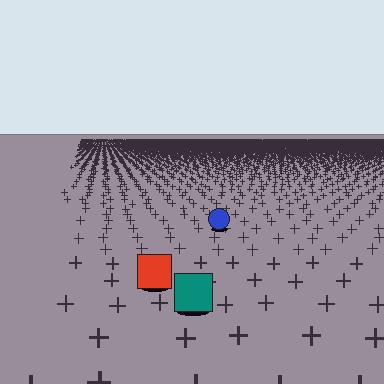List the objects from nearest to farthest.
From nearest to farthest: the teal square, the red square, the blue circle.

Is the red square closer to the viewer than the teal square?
No. The teal square is closer — you can tell from the texture gradient: the ground texture is coarser near it.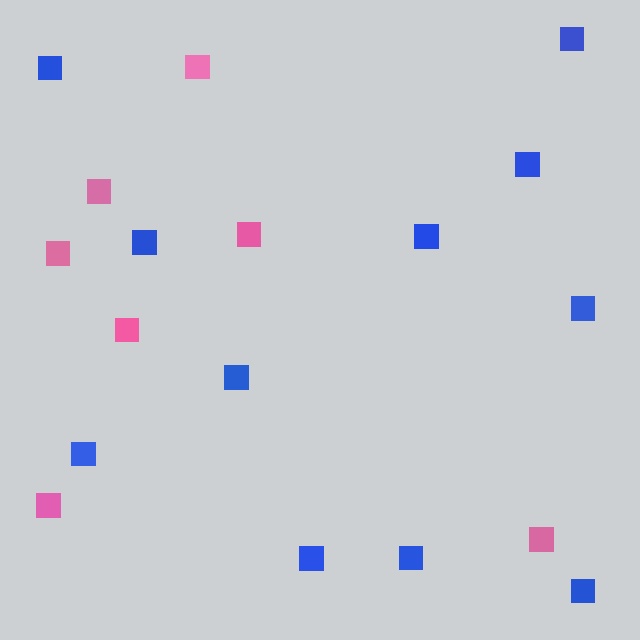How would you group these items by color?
There are 2 groups: one group of blue squares (11) and one group of pink squares (7).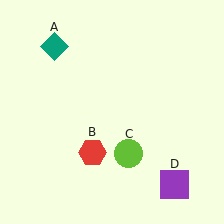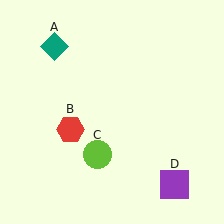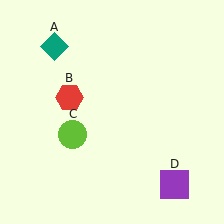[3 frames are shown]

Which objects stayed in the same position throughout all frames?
Teal diamond (object A) and purple square (object D) remained stationary.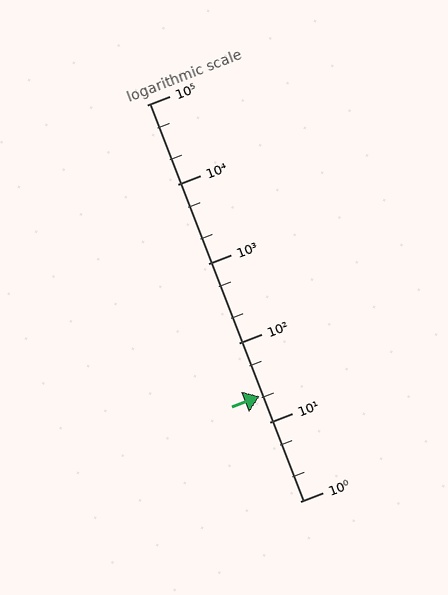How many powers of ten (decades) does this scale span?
The scale spans 5 decades, from 1 to 100000.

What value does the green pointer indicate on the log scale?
The pointer indicates approximately 21.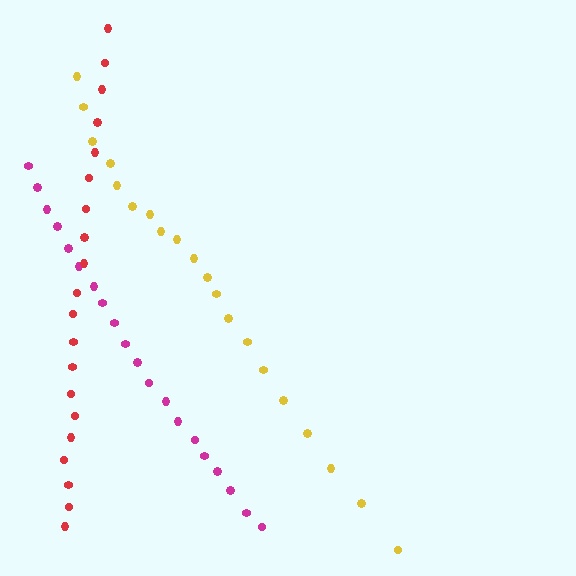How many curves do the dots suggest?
There are 3 distinct paths.